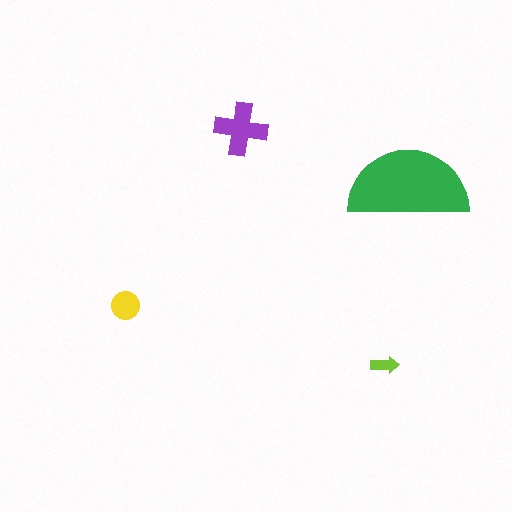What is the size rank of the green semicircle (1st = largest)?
1st.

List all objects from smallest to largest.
The lime arrow, the yellow circle, the purple cross, the green semicircle.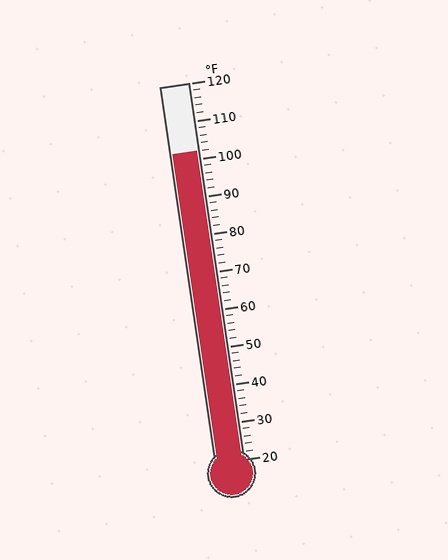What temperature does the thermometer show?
The thermometer shows approximately 102°F.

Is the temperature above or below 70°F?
The temperature is above 70°F.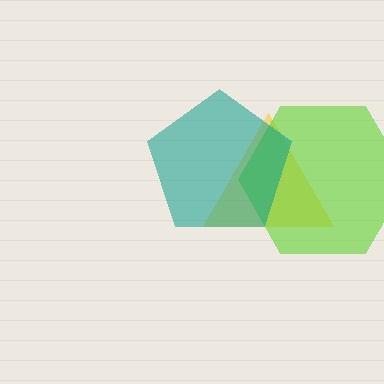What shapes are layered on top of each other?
The layered shapes are: a yellow triangle, a lime hexagon, a teal pentagon.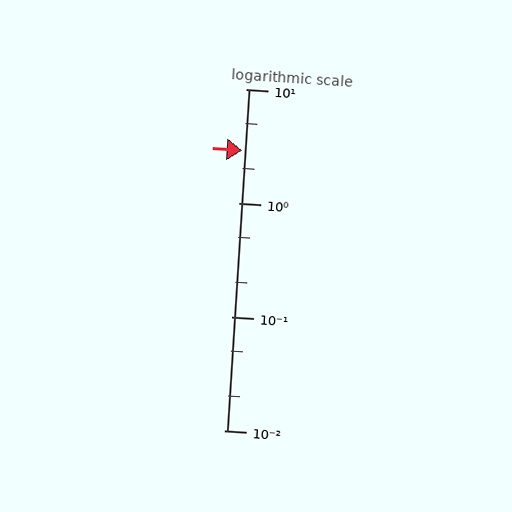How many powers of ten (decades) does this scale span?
The scale spans 3 decades, from 0.01 to 10.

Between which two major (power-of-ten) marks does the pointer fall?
The pointer is between 1 and 10.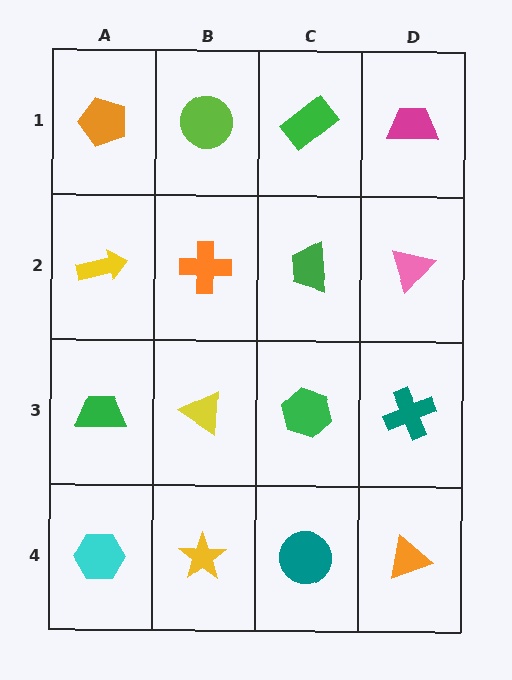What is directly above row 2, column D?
A magenta trapezoid.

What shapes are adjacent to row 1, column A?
A yellow arrow (row 2, column A), a lime circle (row 1, column B).